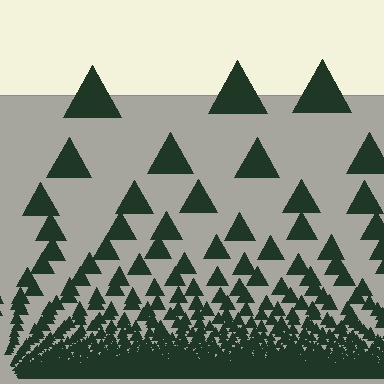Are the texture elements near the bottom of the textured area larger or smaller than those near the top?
Smaller. The gradient is inverted — elements near the bottom are smaller and denser.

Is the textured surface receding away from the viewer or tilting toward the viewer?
The surface appears to tilt toward the viewer. Texture elements get larger and sparser toward the top.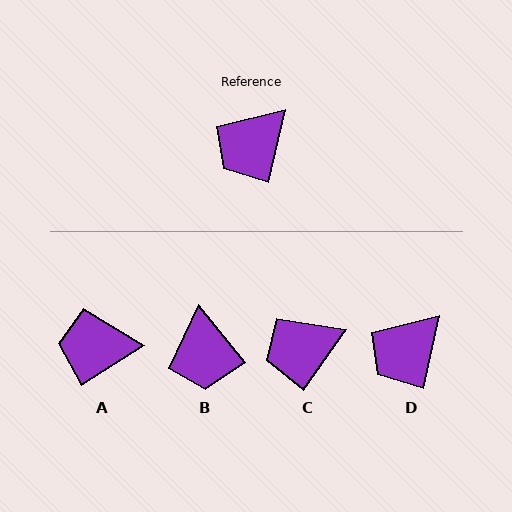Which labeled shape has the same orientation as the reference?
D.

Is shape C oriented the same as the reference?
No, it is off by about 22 degrees.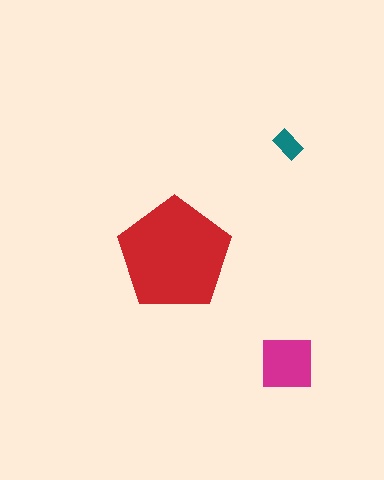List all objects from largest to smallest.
The red pentagon, the magenta square, the teal rectangle.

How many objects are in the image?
There are 3 objects in the image.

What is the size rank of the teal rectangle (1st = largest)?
3rd.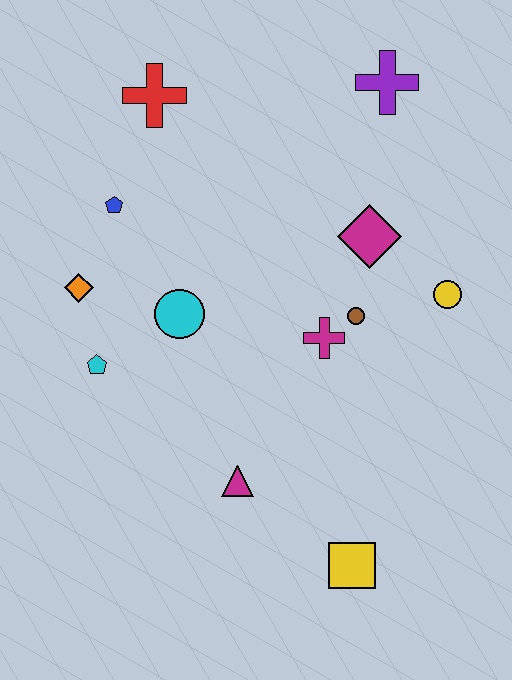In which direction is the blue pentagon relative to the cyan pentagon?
The blue pentagon is above the cyan pentagon.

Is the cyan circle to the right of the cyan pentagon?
Yes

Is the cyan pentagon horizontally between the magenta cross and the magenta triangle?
No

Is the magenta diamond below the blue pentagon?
Yes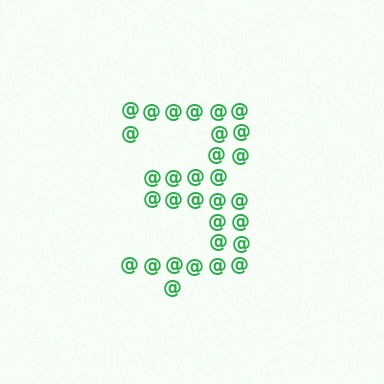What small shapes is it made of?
It is made of small at signs.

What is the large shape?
The large shape is the digit 3.